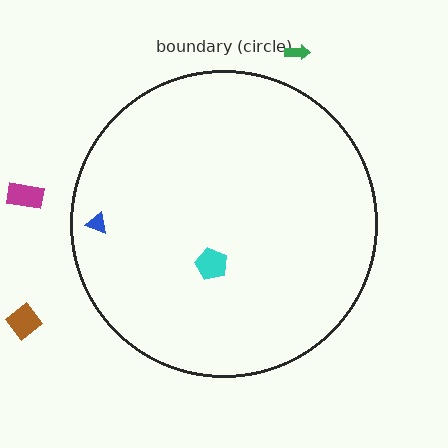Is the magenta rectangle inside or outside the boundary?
Outside.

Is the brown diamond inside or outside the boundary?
Outside.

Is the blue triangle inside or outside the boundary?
Inside.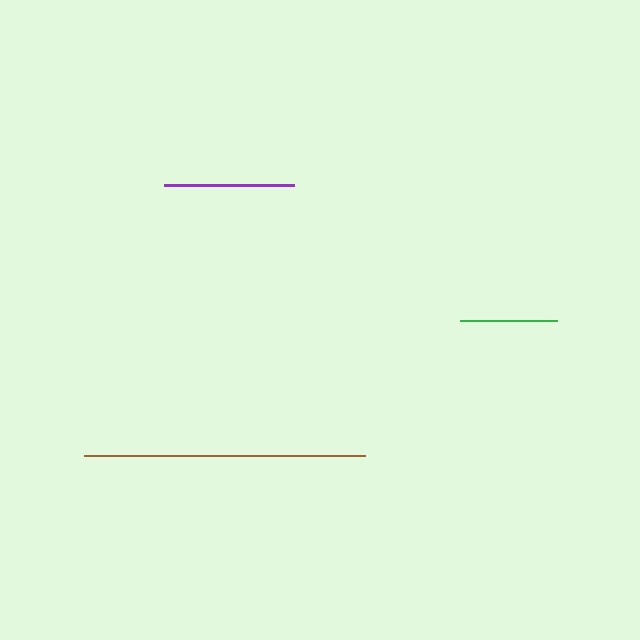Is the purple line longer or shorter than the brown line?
The brown line is longer than the purple line.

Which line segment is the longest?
The brown line is the longest at approximately 281 pixels.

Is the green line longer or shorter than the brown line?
The brown line is longer than the green line.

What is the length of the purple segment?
The purple segment is approximately 131 pixels long.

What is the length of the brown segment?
The brown segment is approximately 281 pixels long.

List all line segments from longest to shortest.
From longest to shortest: brown, purple, green.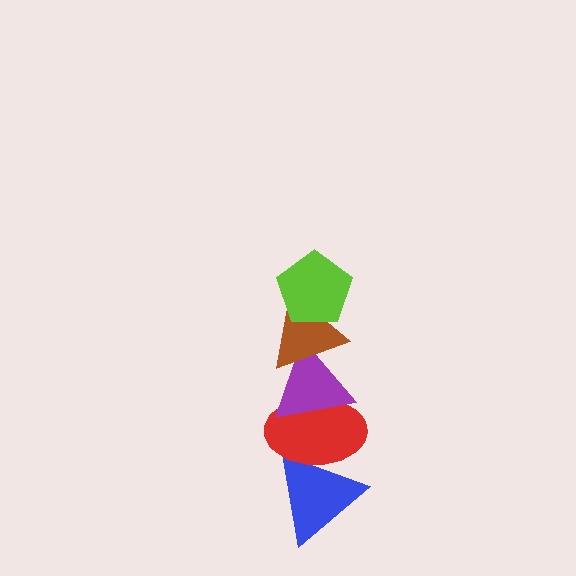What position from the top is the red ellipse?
The red ellipse is 4th from the top.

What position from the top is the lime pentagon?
The lime pentagon is 1st from the top.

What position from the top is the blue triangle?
The blue triangle is 5th from the top.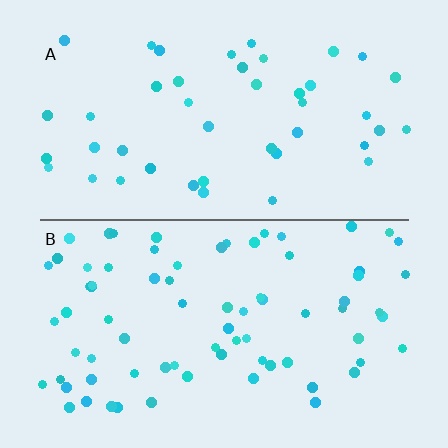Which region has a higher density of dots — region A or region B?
B (the bottom).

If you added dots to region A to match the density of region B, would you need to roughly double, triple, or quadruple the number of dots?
Approximately double.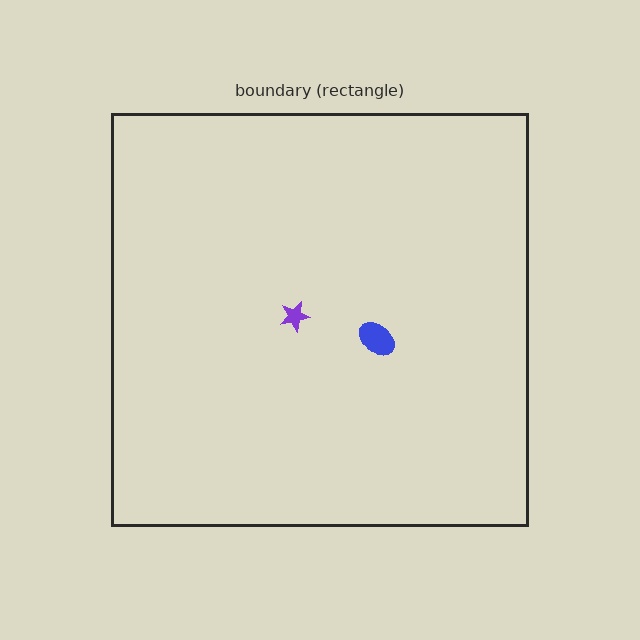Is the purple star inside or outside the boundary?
Inside.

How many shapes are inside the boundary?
2 inside, 0 outside.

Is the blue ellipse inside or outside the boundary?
Inside.